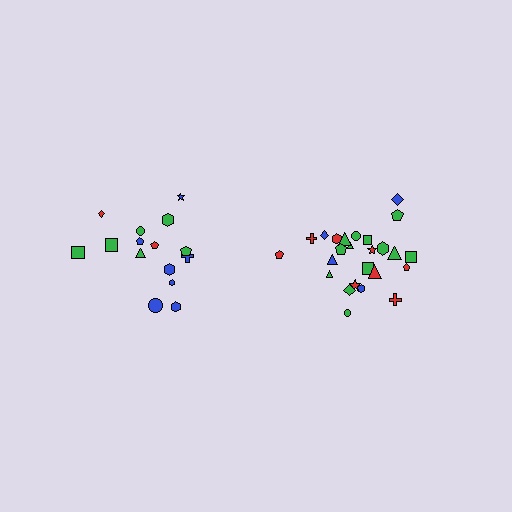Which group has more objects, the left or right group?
The right group.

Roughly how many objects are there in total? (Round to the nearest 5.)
Roughly 40 objects in total.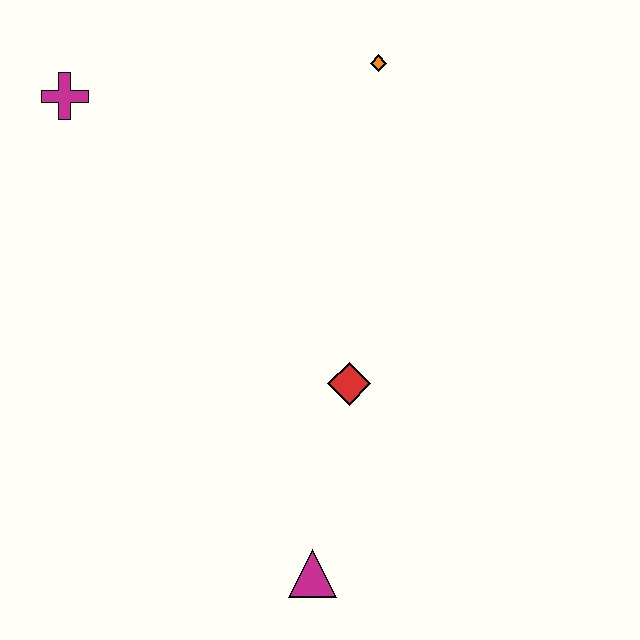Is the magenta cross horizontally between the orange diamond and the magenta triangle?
No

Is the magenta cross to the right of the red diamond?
No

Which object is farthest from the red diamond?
The magenta cross is farthest from the red diamond.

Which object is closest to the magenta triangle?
The red diamond is closest to the magenta triangle.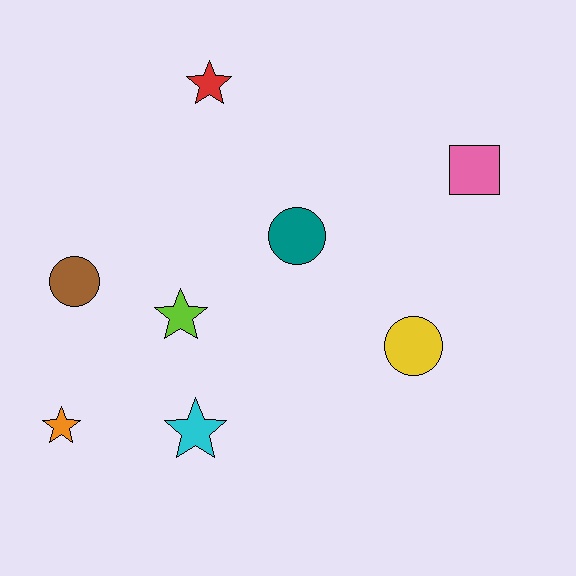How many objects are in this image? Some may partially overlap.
There are 8 objects.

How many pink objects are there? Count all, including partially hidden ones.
There is 1 pink object.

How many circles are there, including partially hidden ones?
There are 3 circles.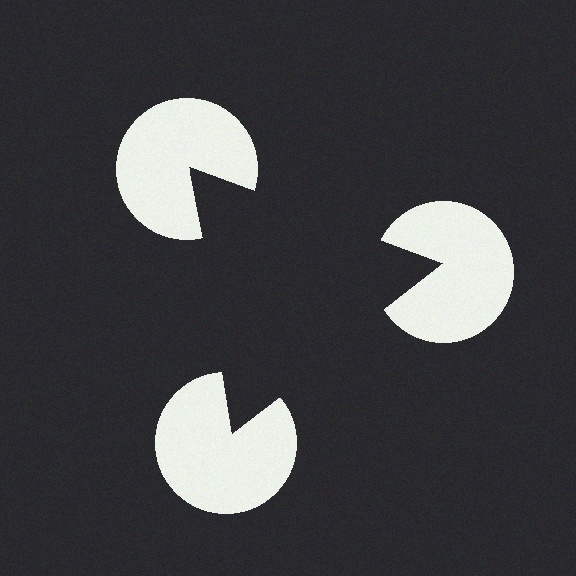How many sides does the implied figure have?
3 sides.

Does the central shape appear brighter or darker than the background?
It typically appears slightly darker than the background, even though no actual brightness change is drawn.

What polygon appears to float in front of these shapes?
An illusory triangle — its edges are inferred from the aligned wedge cuts in the pac-man discs, not physically drawn.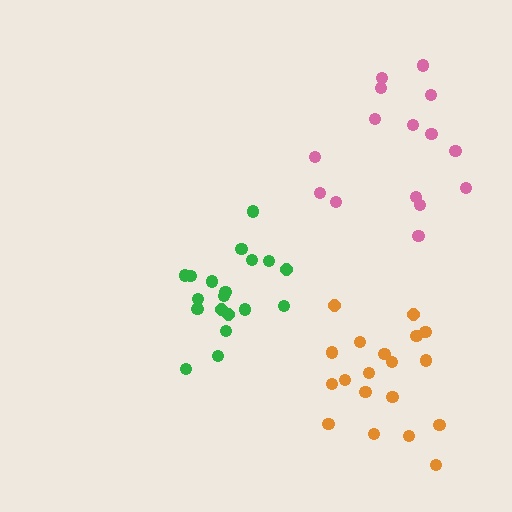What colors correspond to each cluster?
The clusters are colored: orange, green, pink.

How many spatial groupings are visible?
There are 3 spatial groupings.